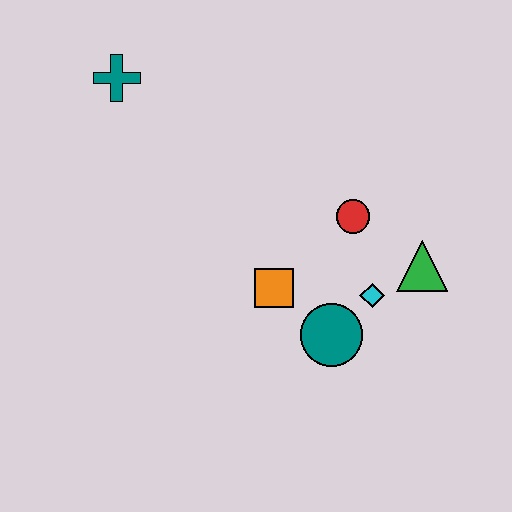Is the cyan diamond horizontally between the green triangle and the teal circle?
Yes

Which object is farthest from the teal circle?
The teal cross is farthest from the teal circle.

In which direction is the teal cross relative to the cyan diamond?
The teal cross is to the left of the cyan diamond.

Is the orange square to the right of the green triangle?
No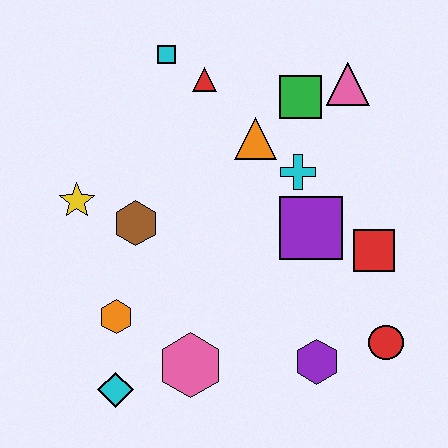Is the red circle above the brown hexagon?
No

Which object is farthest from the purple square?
The cyan diamond is farthest from the purple square.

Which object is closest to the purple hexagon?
The red circle is closest to the purple hexagon.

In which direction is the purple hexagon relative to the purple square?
The purple hexagon is below the purple square.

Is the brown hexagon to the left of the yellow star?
No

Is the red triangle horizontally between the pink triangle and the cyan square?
Yes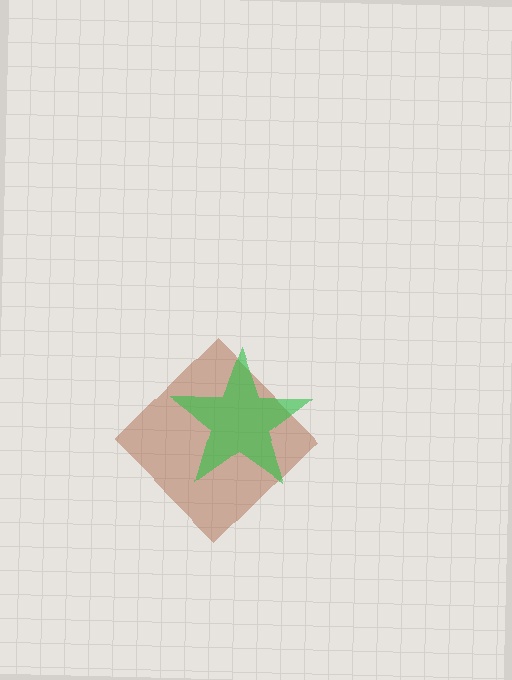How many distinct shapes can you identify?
There are 2 distinct shapes: a brown diamond, a green star.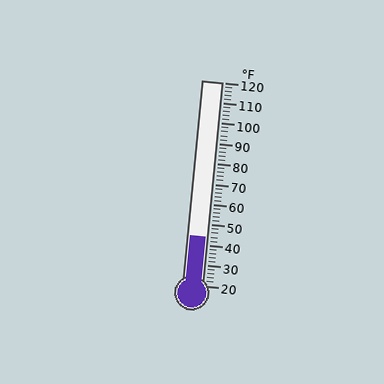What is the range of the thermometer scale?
The thermometer scale ranges from 20°F to 120°F.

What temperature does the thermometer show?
The thermometer shows approximately 44°F.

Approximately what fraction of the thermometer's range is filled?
The thermometer is filled to approximately 25% of its range.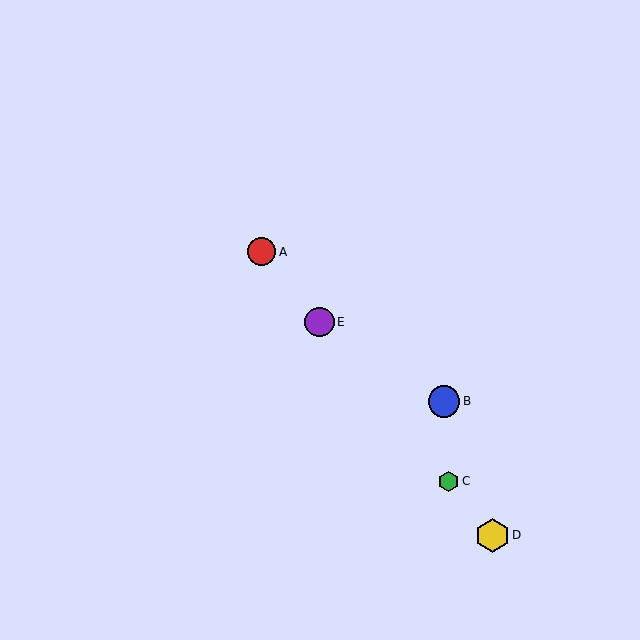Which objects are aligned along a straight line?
Objects A, C, D, E are aligned along a straight line.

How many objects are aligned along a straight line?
4 objects (A, C, D, E) are aligned along a straight line.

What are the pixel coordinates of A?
Object A is at (262, 252).